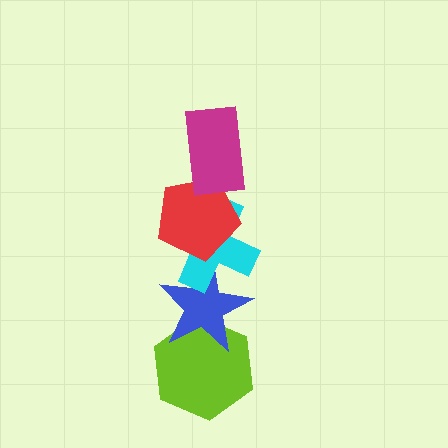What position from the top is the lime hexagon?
The lime hexagon is 5th from the top.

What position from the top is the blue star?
The blue star is 4th from the top.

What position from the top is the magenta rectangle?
The magenta rectangle is 1st from the top.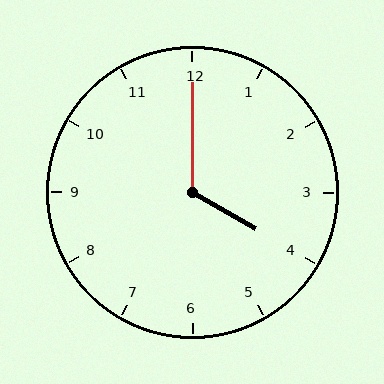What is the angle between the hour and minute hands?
Approximately 120 degrees.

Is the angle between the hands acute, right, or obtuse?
It is obtuse.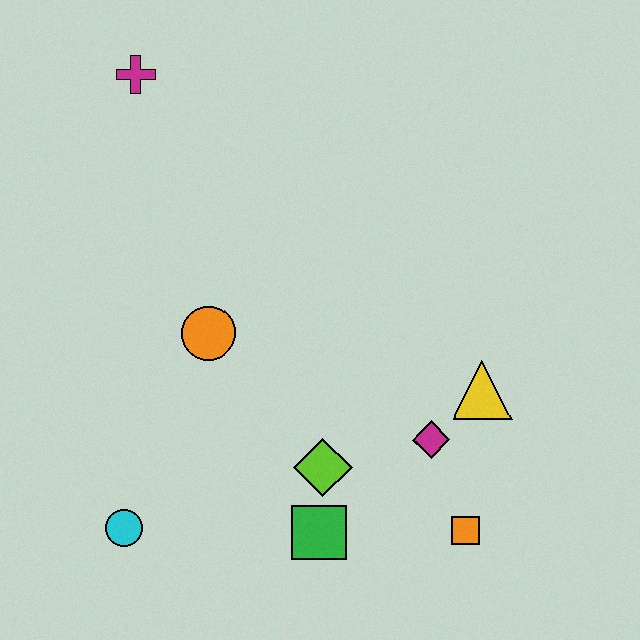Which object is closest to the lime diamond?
The green square is closest to the lime diamond.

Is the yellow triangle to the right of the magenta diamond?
Yes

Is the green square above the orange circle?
No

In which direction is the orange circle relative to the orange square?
The orange circle is to the left of the orange square.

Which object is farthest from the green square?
The magenta cross is farthest from the green square.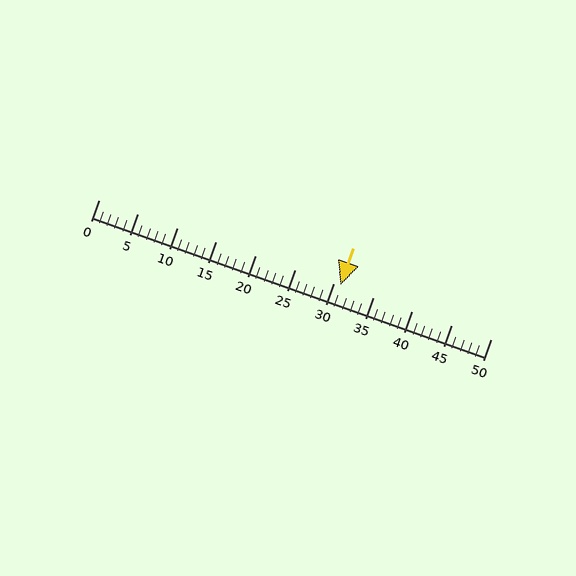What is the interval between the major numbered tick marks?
The major tick marks are spaced 5 units apart.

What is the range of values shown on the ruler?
The ruler shows values from 0 to 50.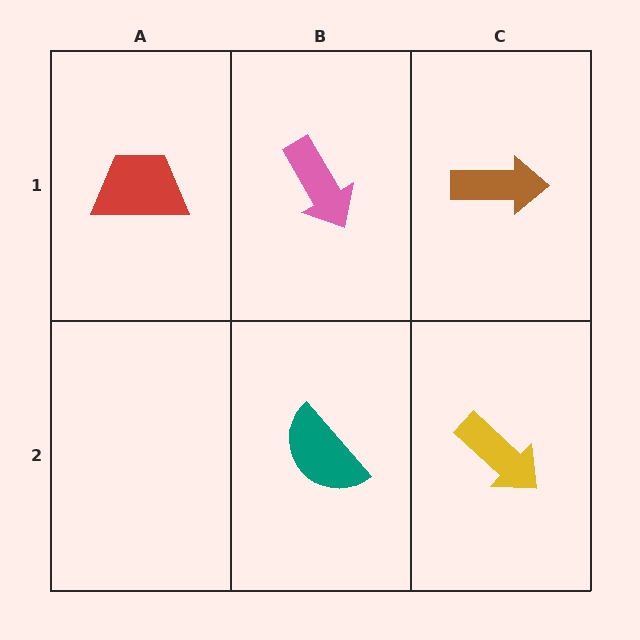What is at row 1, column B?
A pink arrow.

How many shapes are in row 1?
3 shapes.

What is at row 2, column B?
A teal semicircle.